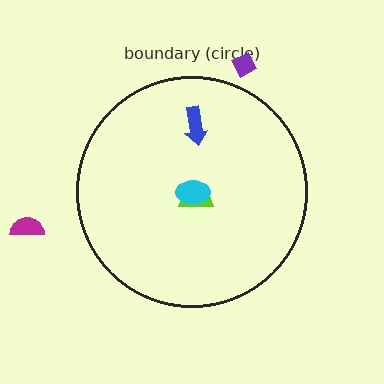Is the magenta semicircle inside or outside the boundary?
Outside.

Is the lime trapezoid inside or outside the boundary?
Inside.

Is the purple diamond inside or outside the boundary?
Outside.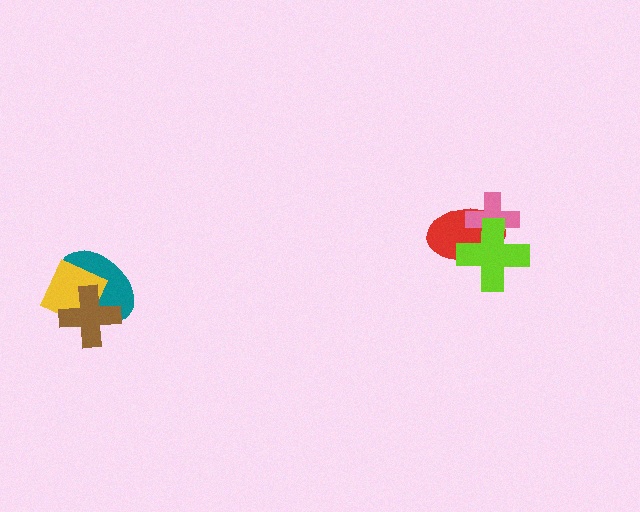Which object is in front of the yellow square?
The brown cross is in front of the yellow square.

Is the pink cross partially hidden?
Yes, it is partially covered by another shape.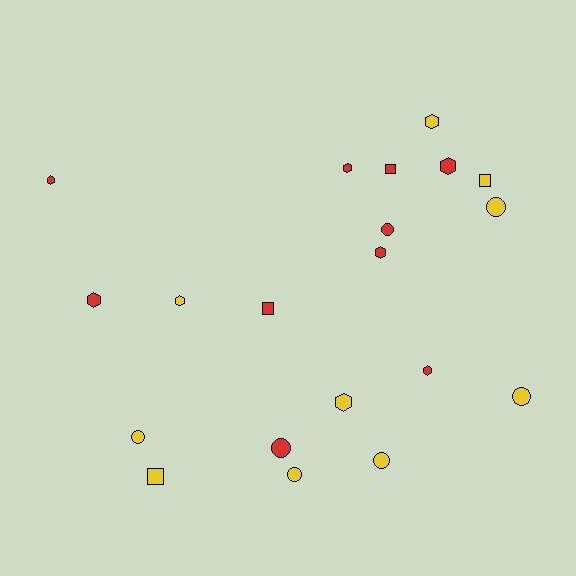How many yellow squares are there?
There are 2 yellow squares.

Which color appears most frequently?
Yellow, with 10 objects.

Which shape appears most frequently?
Hexagon, with 9 objects.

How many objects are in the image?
There are 20 objects.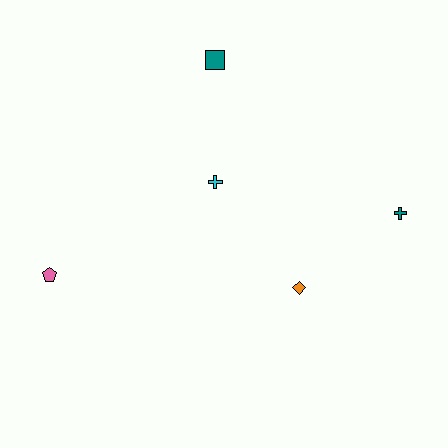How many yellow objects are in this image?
There are no yellow objects.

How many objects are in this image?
There are 5 objects.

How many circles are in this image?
There are no circles.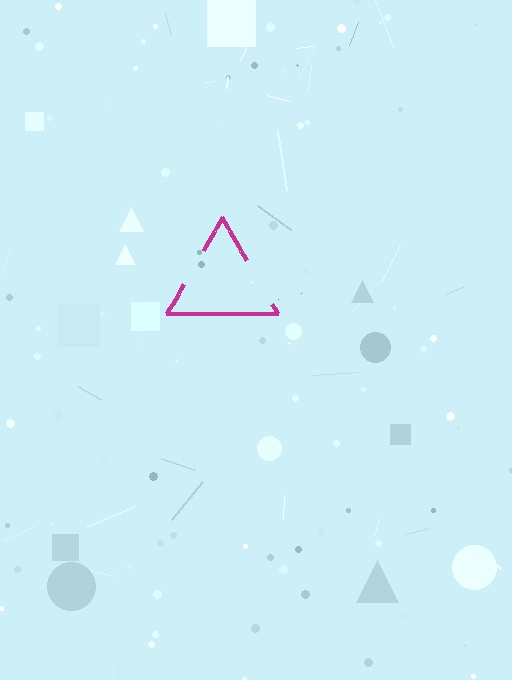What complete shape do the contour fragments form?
The contour fragments form a triangle.